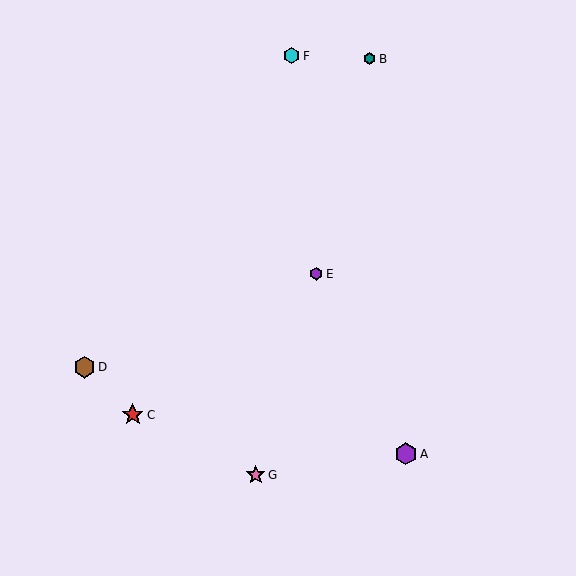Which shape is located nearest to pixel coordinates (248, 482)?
The pink star (labeled G) at (256, 475) is nearest to that location.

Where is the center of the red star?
The center of the red star is at (133, 415).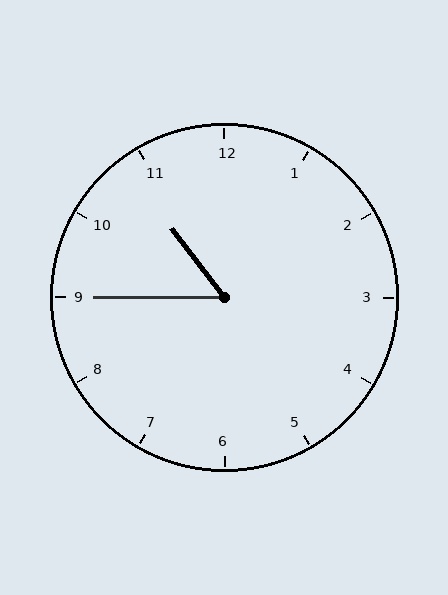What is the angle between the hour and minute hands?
Approximately 52 degrees.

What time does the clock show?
10:45.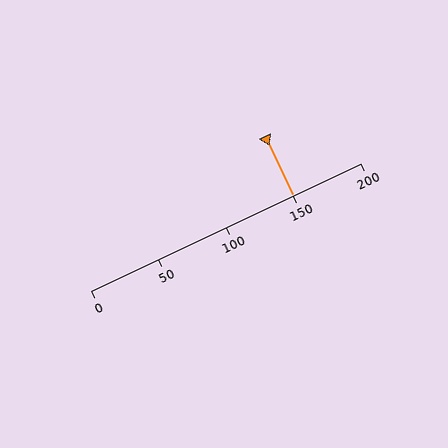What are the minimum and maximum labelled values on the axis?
The axis runs from 0 to 200.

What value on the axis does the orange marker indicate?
The marker indicates approximately 150.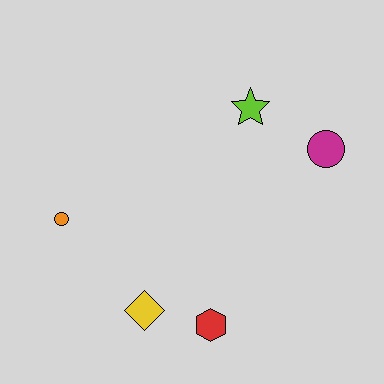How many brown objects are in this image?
There are no brown objects.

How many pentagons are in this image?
There are no pentagons.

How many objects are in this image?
There are 5 objects.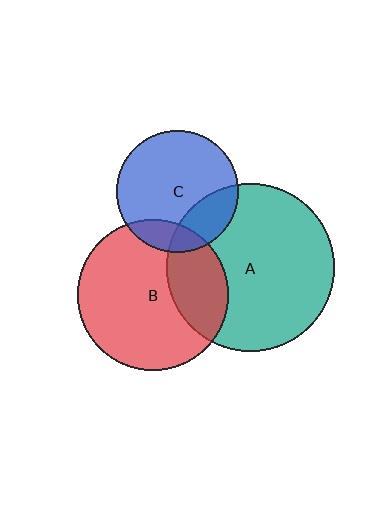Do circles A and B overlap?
Yes.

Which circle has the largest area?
Circle A (teal).